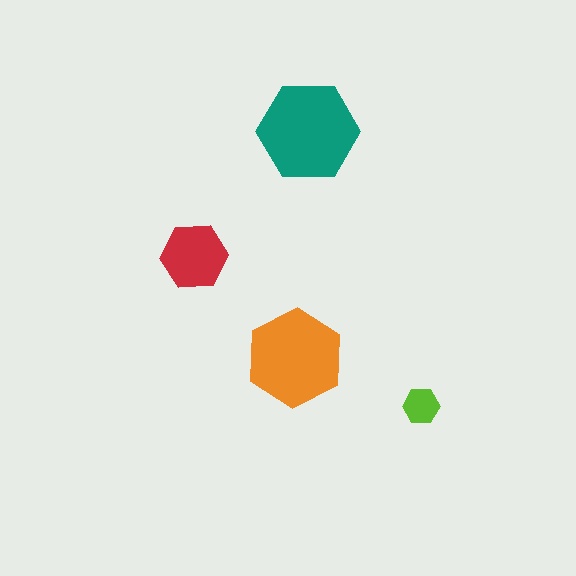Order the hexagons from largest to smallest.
the teal one, the orange one, the red one, the lime one.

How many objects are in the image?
There are 4 objects in the image.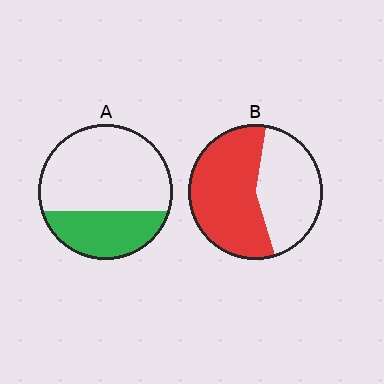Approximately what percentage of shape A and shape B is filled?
A is approximately 30% and B is approximately 60%.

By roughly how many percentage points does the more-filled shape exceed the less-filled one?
By roughly 25 percentage points (B over A).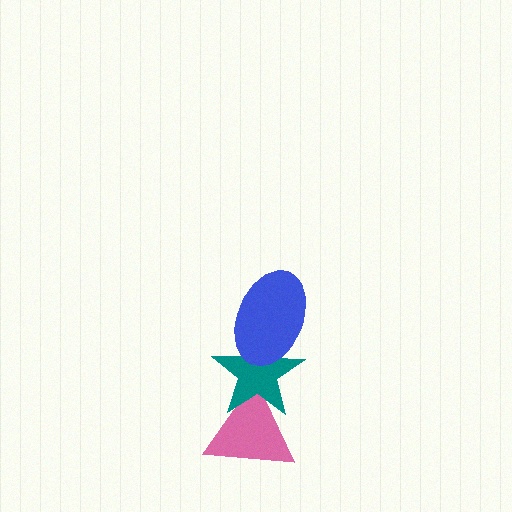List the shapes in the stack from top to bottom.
From top to bottom: the blue ellipse, the teal star, the pink triangle.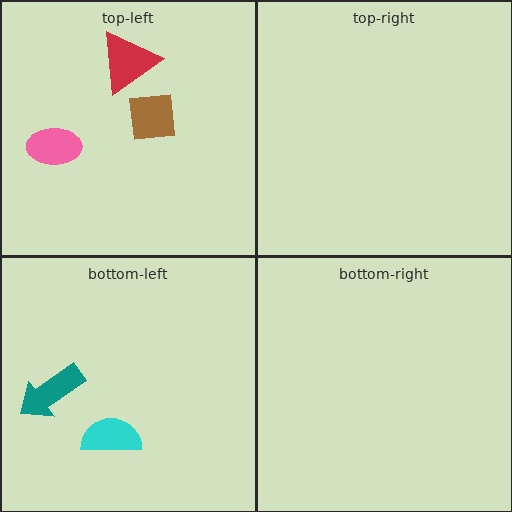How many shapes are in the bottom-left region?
2.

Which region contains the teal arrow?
The bottom-left region.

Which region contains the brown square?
The top-left region.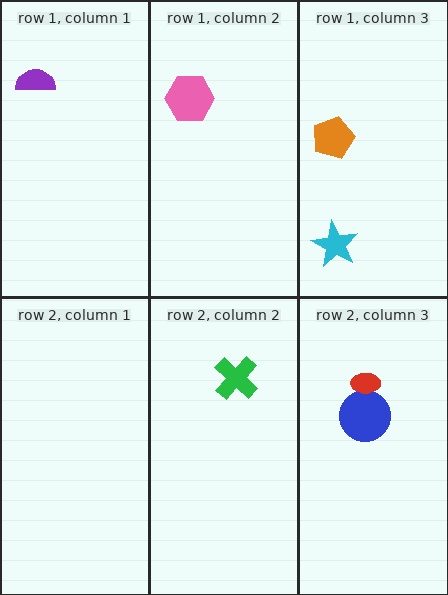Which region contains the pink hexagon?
The row 1, column 2 region.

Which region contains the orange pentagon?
The row 1, column 3 region.